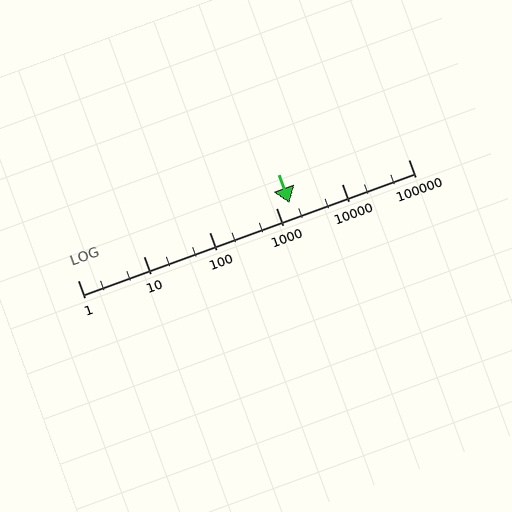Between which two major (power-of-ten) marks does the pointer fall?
The pointer is between 1000 and 10000.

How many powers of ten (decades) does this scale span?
The scale spans 5 decades, from 1 to 100000.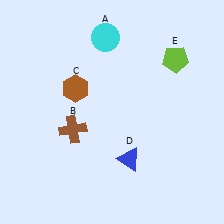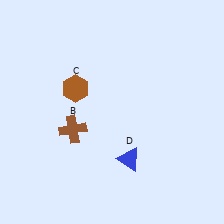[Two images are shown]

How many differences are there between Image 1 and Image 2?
There are 2 differences between the two images.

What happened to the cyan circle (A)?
The cyan circle (A) was removed in Image 2. It was in the top-left area of Image 1.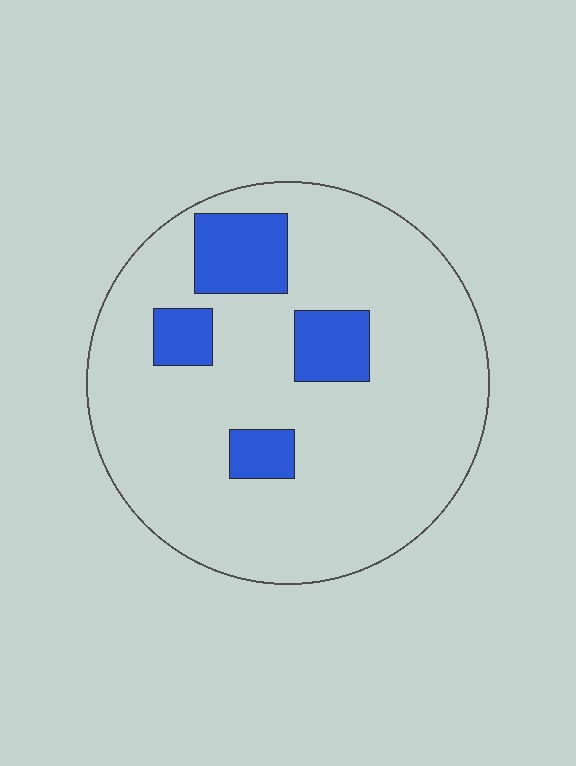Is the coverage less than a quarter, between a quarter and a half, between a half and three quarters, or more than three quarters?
Less than a quarter.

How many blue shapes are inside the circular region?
4.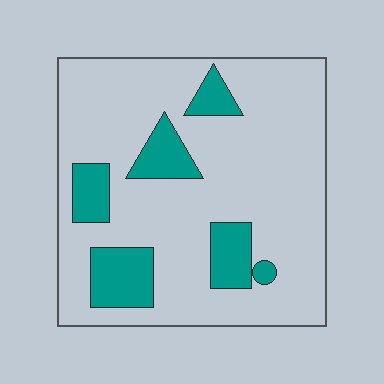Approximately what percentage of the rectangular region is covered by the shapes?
Approximately 20%.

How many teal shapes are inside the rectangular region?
6.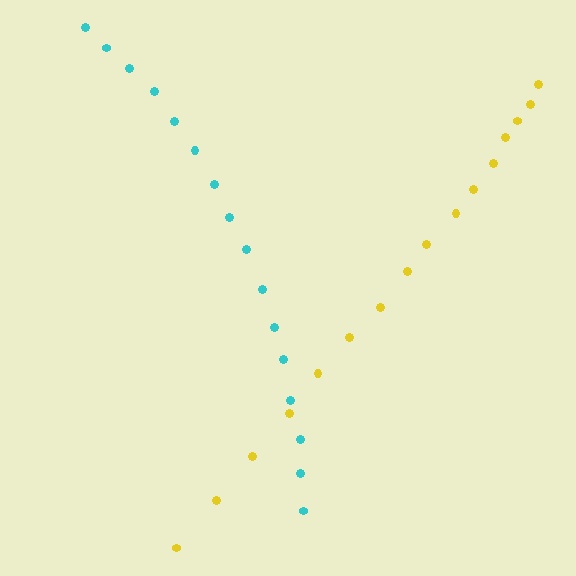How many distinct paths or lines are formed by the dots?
There are 2 distinct paths.